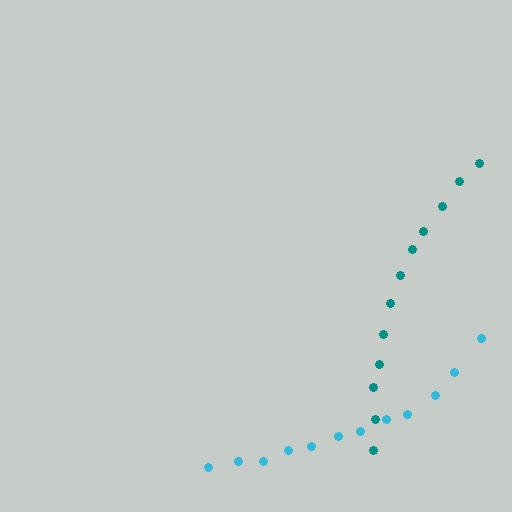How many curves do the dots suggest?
There are 2 distinct paths.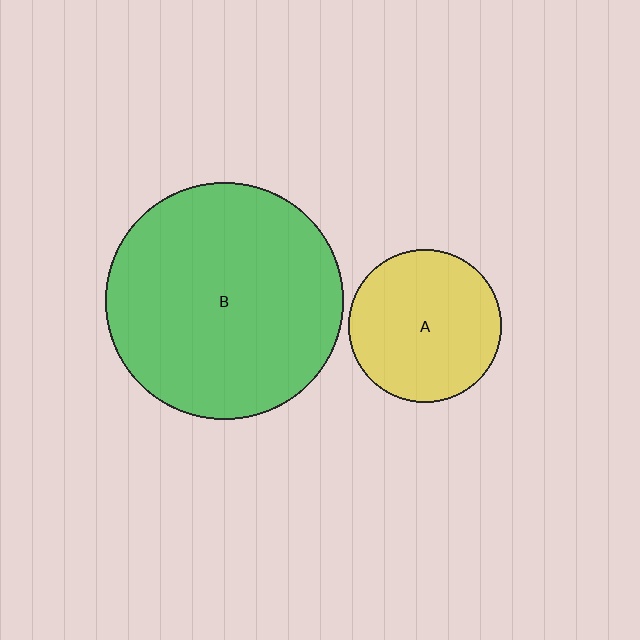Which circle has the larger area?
Circle B (green).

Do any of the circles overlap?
No, none of the circles overlap.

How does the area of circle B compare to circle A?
Approximately 2.4 times.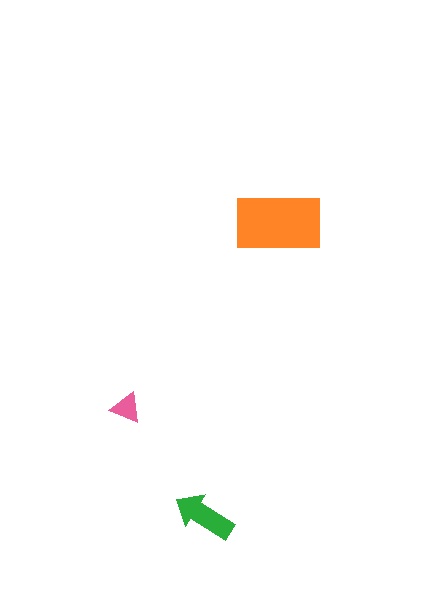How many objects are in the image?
There are 3 objects in the image.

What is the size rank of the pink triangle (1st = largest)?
3rd.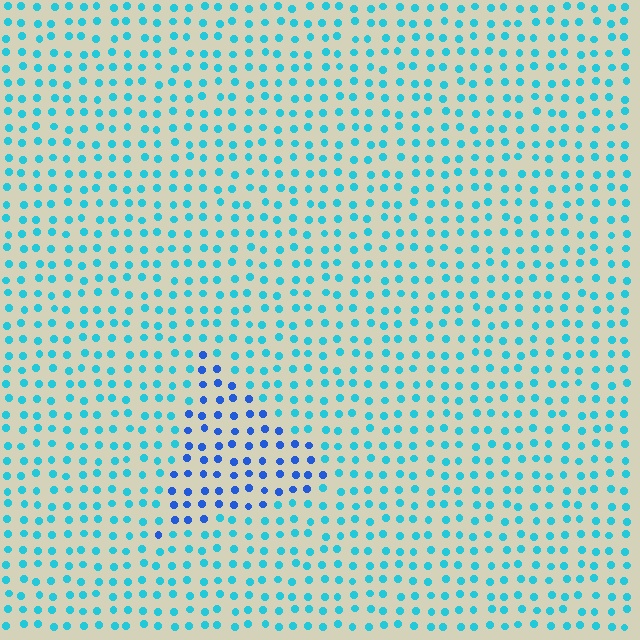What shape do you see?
I see a triangle.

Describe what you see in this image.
The image is filled with small cyan elements in a uniform arrangement. A triangle-shaped region is visible where the elements are tinted to a slightly different hue, forming a subtle color boundary.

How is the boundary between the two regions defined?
The boundary is defined purely by a slight shift in hue (about 36 degrees). Spacing, size, and orientation are identical on both sides.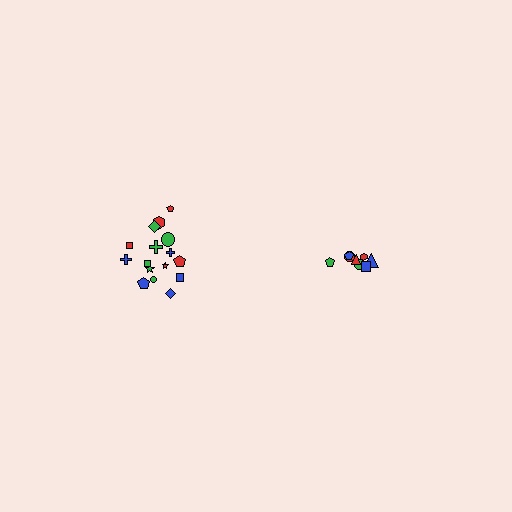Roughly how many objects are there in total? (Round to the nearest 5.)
Roughly 25 objects in total.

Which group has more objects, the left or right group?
The left group.